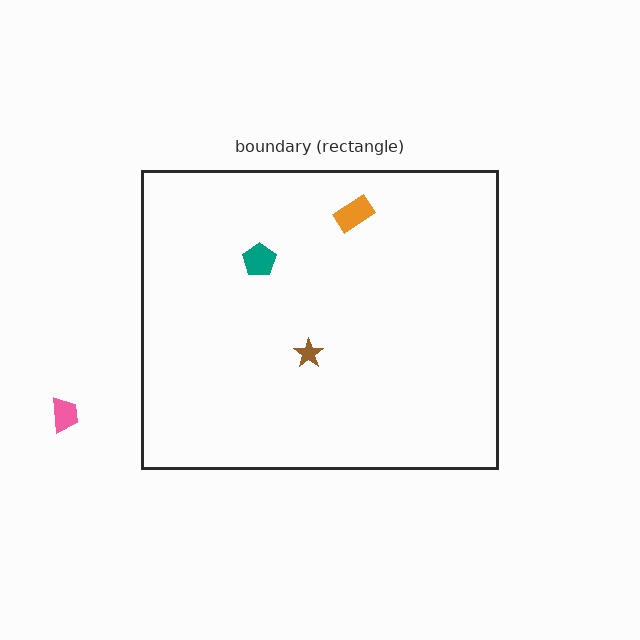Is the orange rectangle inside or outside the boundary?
Inside.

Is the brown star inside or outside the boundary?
Inside.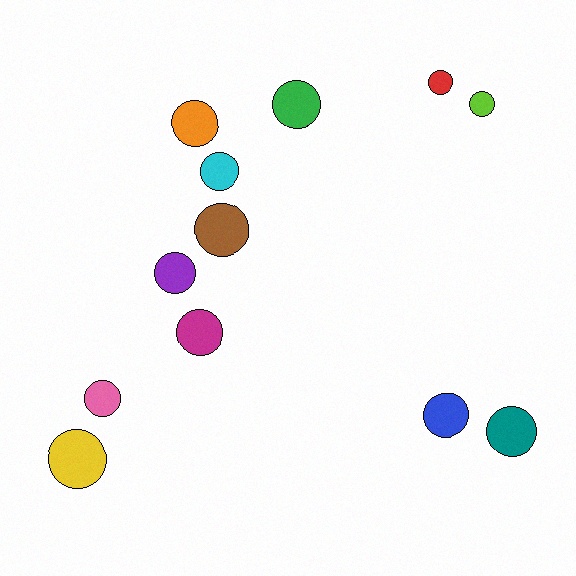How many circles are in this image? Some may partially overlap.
There are 12 circles.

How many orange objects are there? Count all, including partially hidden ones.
There is 1 orange object.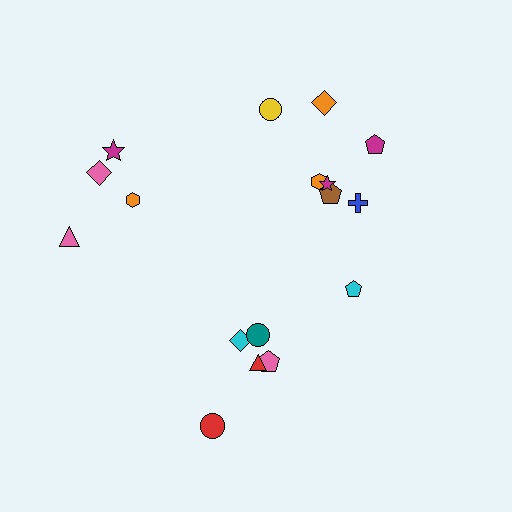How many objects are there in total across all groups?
There are 17 objects.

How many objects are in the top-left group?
There are 4 objects.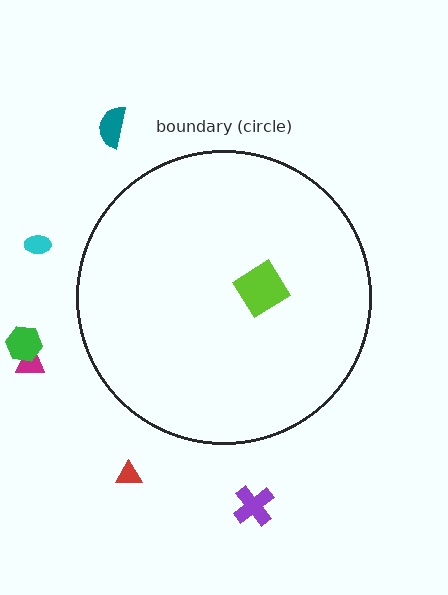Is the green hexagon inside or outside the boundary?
Outside.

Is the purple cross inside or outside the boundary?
Outside.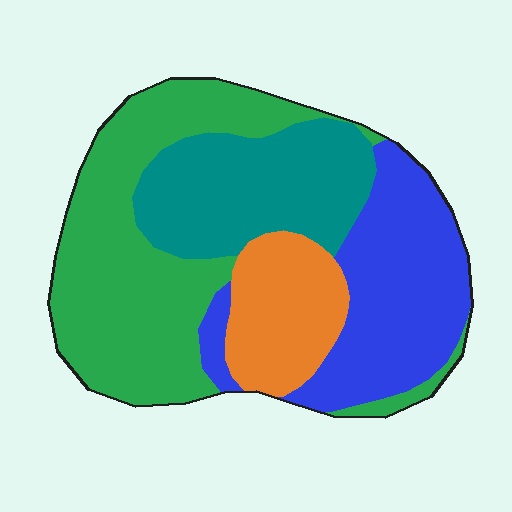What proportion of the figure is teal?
Teal covers 23% of the figure.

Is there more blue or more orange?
Blue.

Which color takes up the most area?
Green, at roughly 35%.